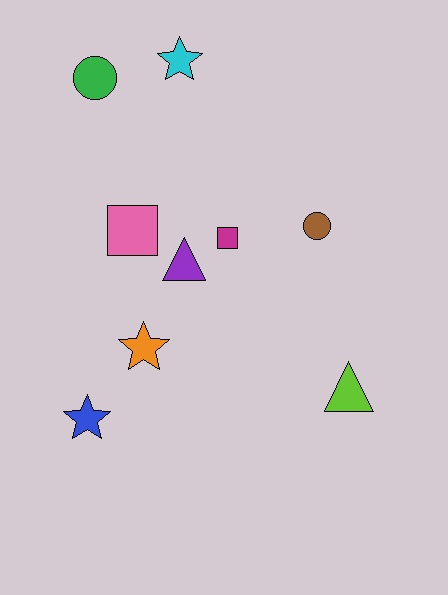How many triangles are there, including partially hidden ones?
There are 2 triangles.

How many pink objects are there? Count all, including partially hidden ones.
There is 1 pink object.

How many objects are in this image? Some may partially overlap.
There are 9 objects.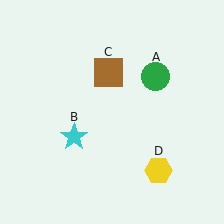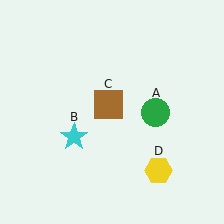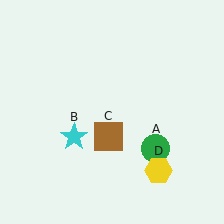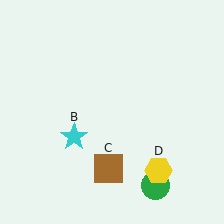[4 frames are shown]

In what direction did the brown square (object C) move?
The brown square (object C) moved down.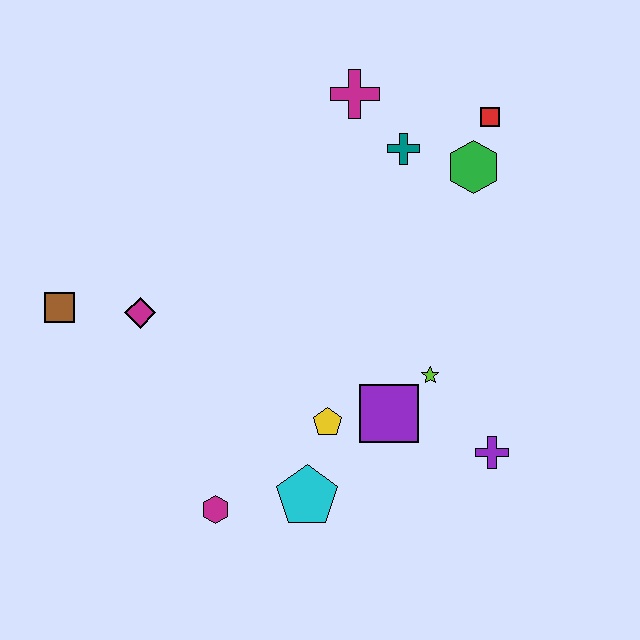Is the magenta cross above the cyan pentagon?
Yes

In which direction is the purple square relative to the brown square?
The purple square is to the right of the brown square.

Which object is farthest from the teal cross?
The magenta hexagon is farthest from the teal cross.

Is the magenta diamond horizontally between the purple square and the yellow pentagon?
No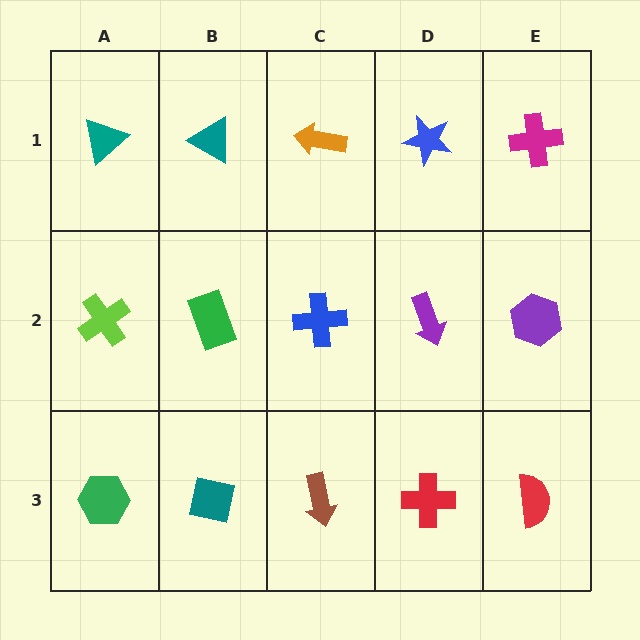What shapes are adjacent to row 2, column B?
A teal triangle (row 1, column B), a teal square (row 3, column B), a lime cross (row 2, column A), a blue cross (row 2, column C).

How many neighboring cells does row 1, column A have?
2.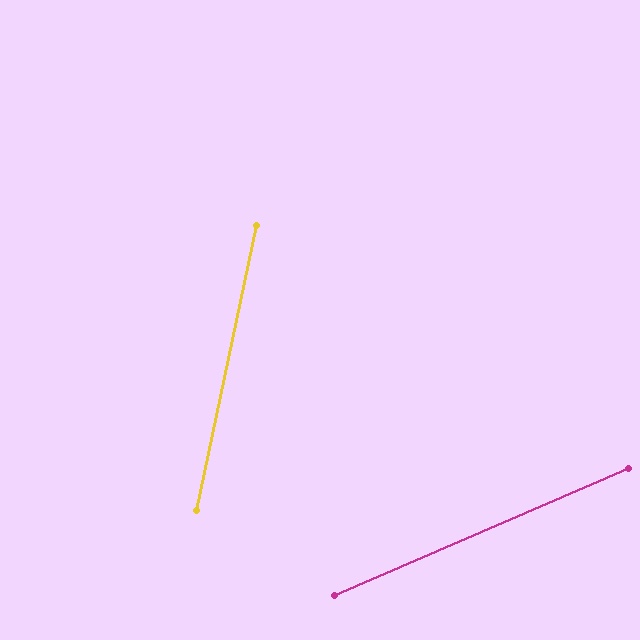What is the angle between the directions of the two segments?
Approximately 55 degrees.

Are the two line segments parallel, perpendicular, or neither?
Neither parallel nor perpendicular — they differ by about 55°.